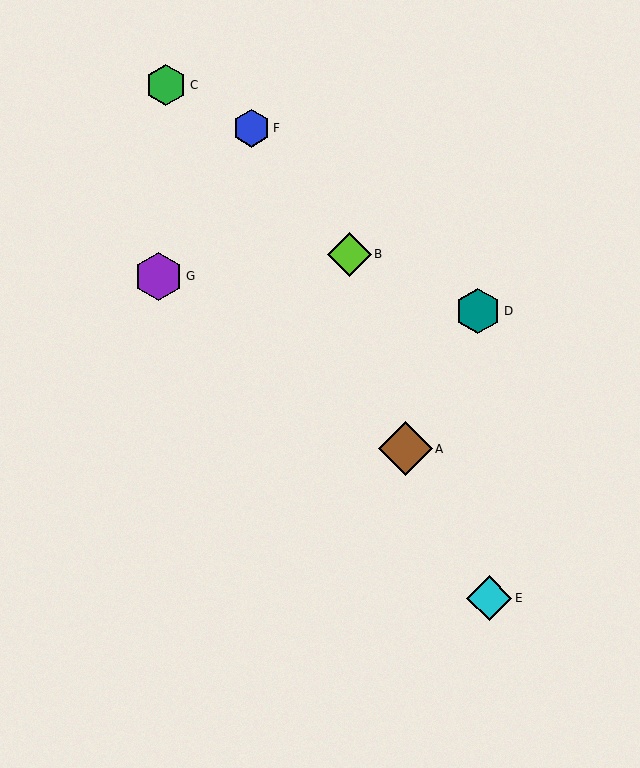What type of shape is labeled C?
Shape C is a green hexagon.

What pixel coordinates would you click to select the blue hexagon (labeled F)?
Click at (251, 128) to select the blue hexagon F.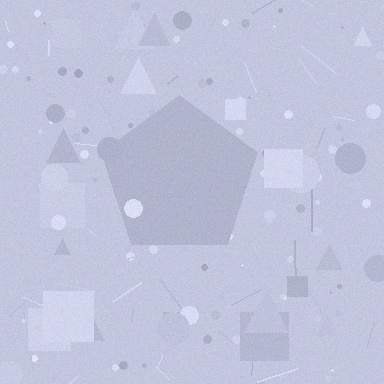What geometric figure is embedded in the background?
A pentagon is embedded in the background.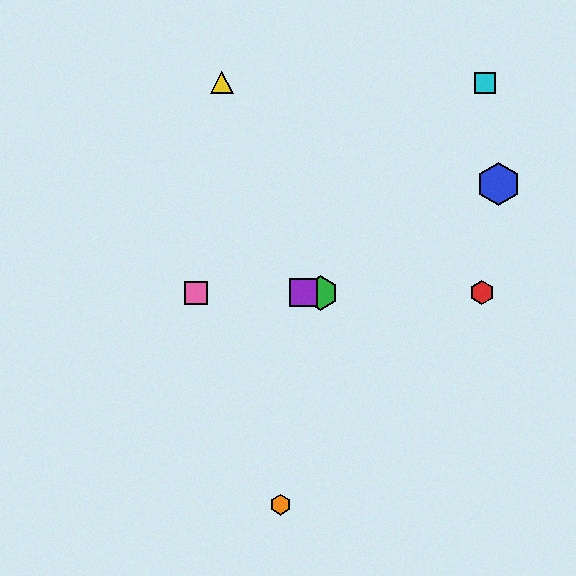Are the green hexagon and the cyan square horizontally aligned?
No, the green hexagon is at y≈293 and the cyan square is at y≈83.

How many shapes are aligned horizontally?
4 shapes (the red hexagon, the green hexagon, the purple square, the pink square) are aligned horizontally.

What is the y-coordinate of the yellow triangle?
The yellow triangle is at y≈82.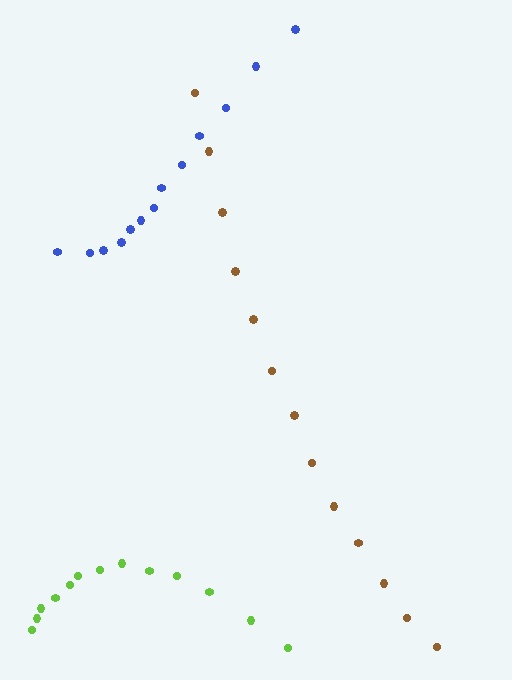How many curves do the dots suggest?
There are 3 distinct paths.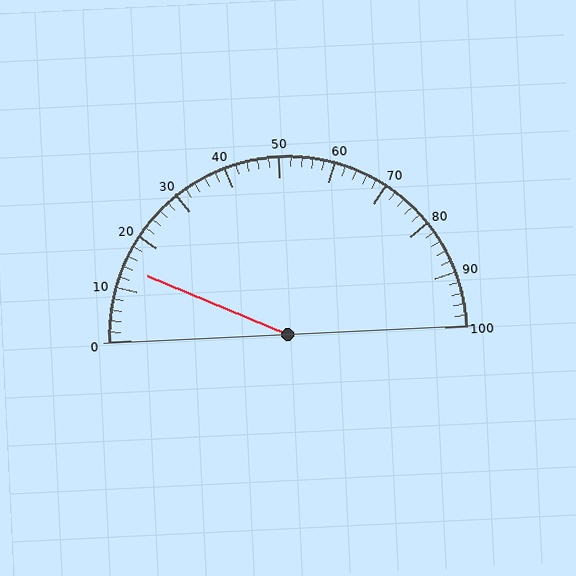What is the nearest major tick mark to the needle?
The nearest major tick mark is 10.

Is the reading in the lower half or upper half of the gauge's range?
The reading is in the lower half of the range (0 to 100).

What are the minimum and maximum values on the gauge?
The gauge ranges from 0 to 100.